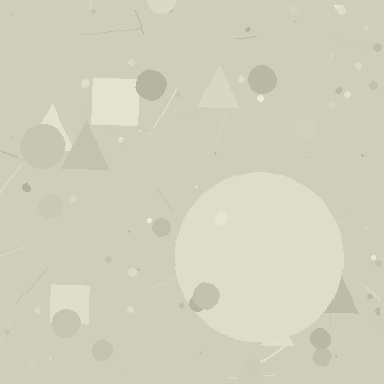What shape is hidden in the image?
A circle is hidden in the image.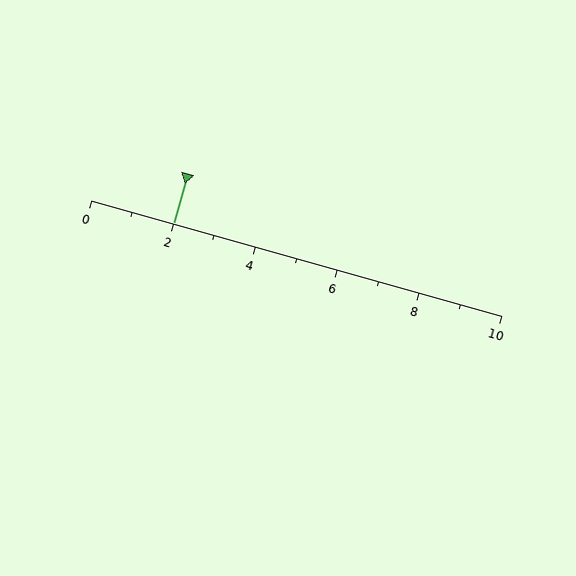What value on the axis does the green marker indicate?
The marker indicates approximately 2.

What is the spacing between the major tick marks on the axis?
The major ticks are spaced 2 apart.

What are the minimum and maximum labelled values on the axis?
The axis runs from 0 to 10.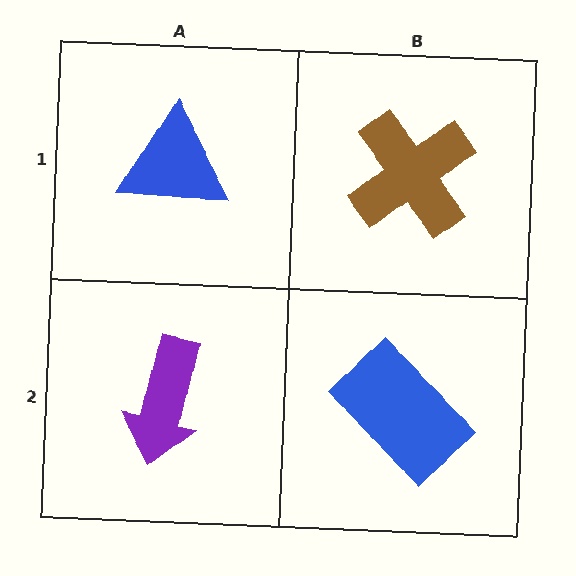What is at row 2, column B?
A blue rectangle.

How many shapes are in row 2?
2 shapes.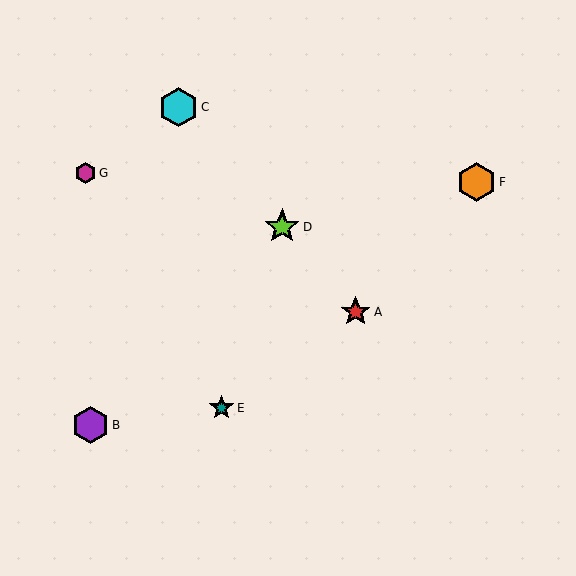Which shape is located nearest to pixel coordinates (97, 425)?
The purple hexagon (labeled B) at (90, 425) is nearest to that location.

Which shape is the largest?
The orange hexagon (labeled F) is the largest.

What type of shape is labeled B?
Shape B is a purple hexagon.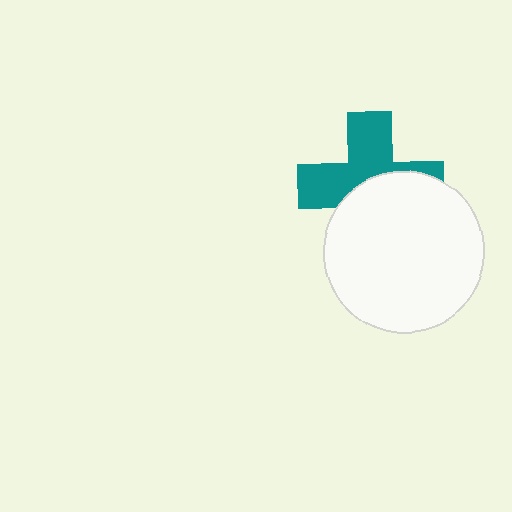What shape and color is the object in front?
The object in front is a white circle.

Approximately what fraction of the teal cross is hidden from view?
Roughly 48% of the teal cross is hidden behind the white circle.